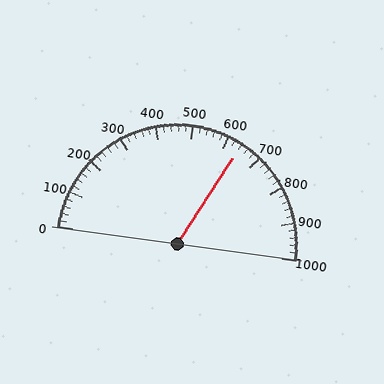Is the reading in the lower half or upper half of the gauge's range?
The reading is in the upper half of the range (0 to 1000).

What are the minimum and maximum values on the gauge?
The gauge ranges from 0 to 1000.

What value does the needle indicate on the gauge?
The needle indicates approximately 640.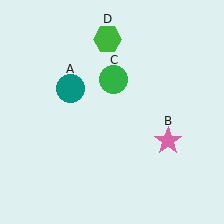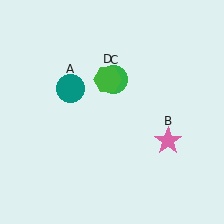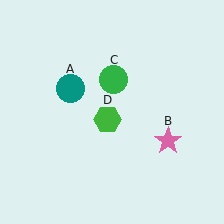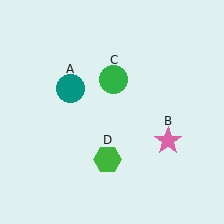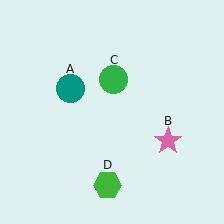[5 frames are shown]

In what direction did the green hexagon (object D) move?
The green hexagon (object D) moved down.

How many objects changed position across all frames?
1 object changed position: green hexagon (object D).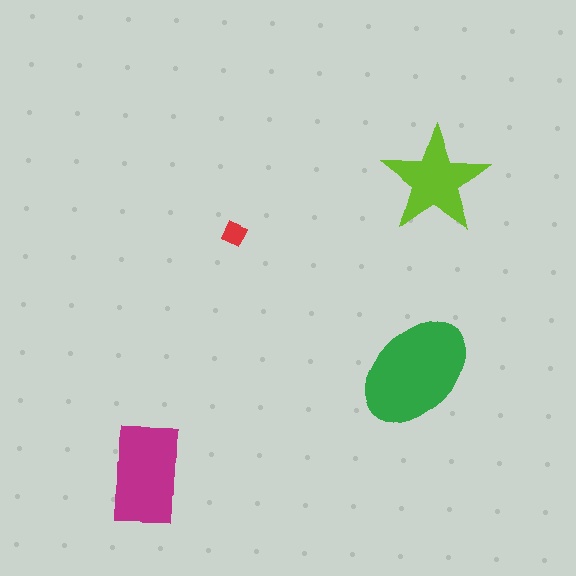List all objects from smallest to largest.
The red diamond, the lime star, the magenta rectangle, the green ellipse.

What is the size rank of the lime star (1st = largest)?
3rd.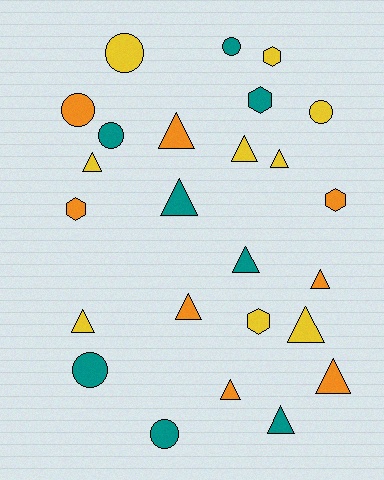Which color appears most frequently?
Yellow, with 9 objects.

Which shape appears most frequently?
Triangle, with 13 objects.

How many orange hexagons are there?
There are 2 orange hexagons.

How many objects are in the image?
There are 25 objects.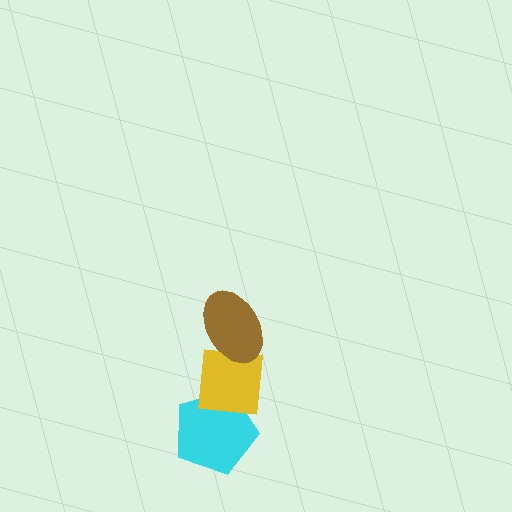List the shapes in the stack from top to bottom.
From top to bottom: the brown ellipse, the yellow square, the cyan pentagon.